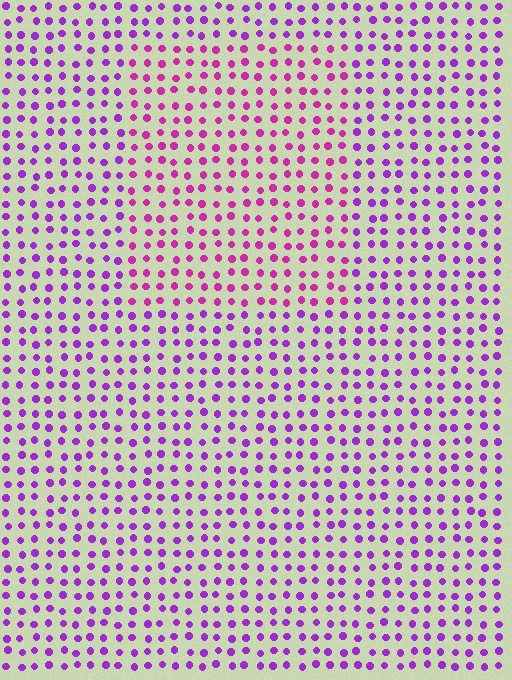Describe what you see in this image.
The image is filled with small purple elements in a uniform arrangement. A rectangle-shaped region is visible where the elements are tinted to a slightly different hue, forming a subtle color boundary.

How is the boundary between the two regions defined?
The boundary is defined purely by a slight shift in hue (about 31 degrees). Spacing, size, and orientation are identical on both sides.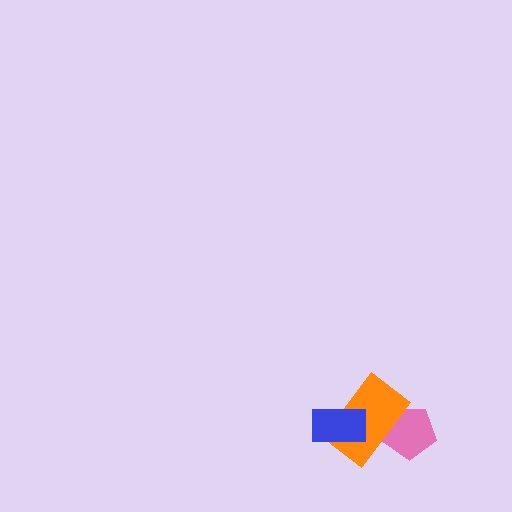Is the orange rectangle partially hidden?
Yes, it is partially covered by another shape.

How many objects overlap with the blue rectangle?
1 object overlaps with the blue rectangle.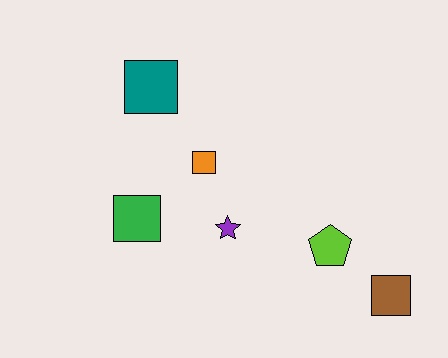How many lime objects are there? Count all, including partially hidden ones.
There is 1 lime object.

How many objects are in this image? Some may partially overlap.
There are 6 objects.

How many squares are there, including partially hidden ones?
There are 4 squares.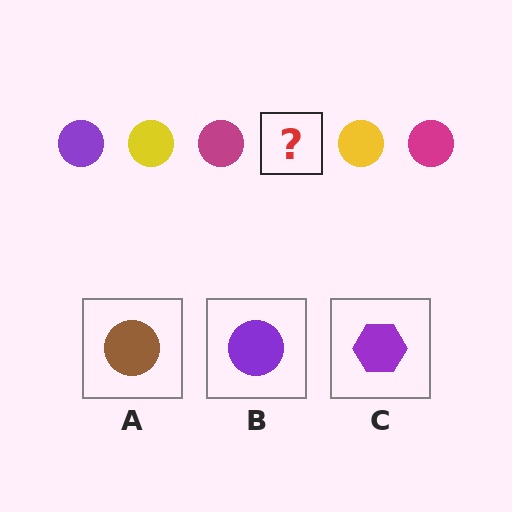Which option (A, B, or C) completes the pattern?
B.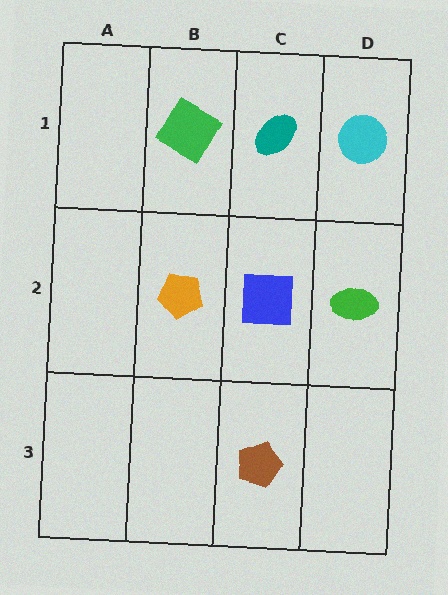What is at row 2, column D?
A green ellipse.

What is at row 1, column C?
A teal ellipse.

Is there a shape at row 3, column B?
No, that cell is empty.